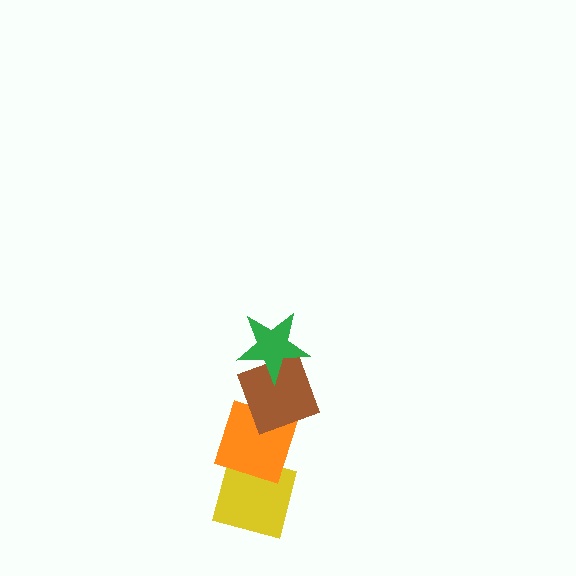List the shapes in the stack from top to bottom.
From top to bottom: the green star, the brown diamond, the orange diamond, the yellow square.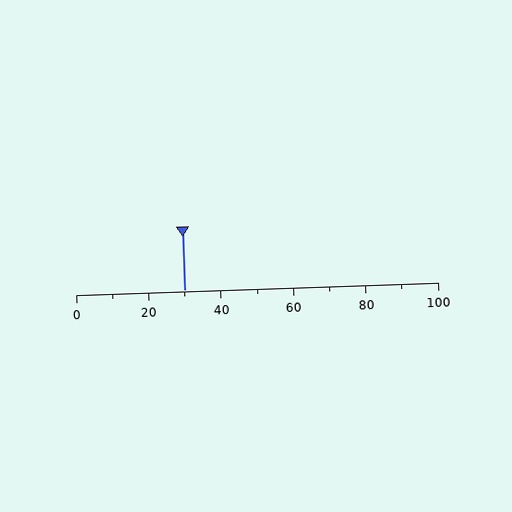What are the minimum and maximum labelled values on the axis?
The axis runs from 0 to 100.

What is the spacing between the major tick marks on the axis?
The major ticks are spaced 20 apart.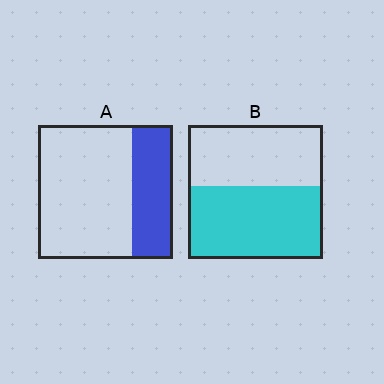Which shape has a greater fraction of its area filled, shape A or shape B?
Shape B.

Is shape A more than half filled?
No.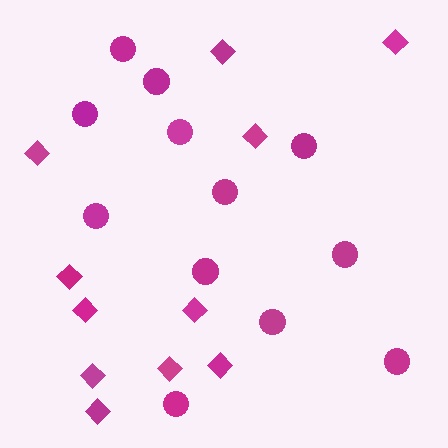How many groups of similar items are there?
There are 2 groups: one group of diamonds (11) and one group of circles (12).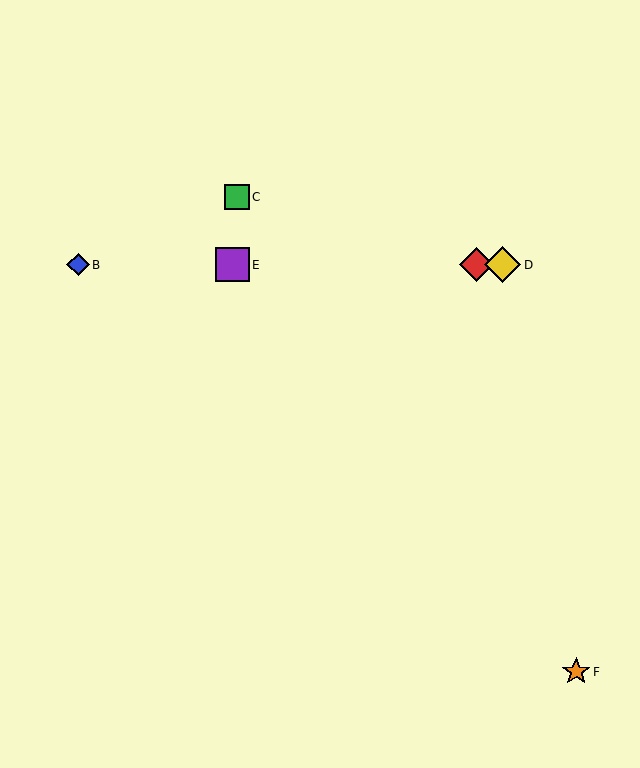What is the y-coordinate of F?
Object F is at y≈672.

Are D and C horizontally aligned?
No, D is at y≈265 and C is at y≈197.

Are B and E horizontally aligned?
Yes, both are at y≈265.